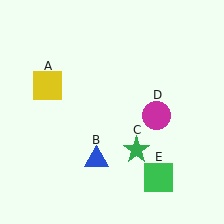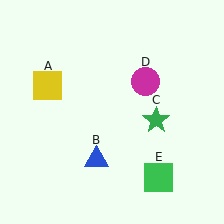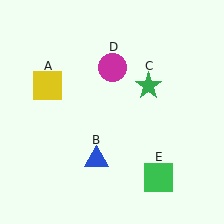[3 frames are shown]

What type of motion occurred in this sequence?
The green star (object C), magenta circle (object D) rotated counterclockwise around the center of the scene.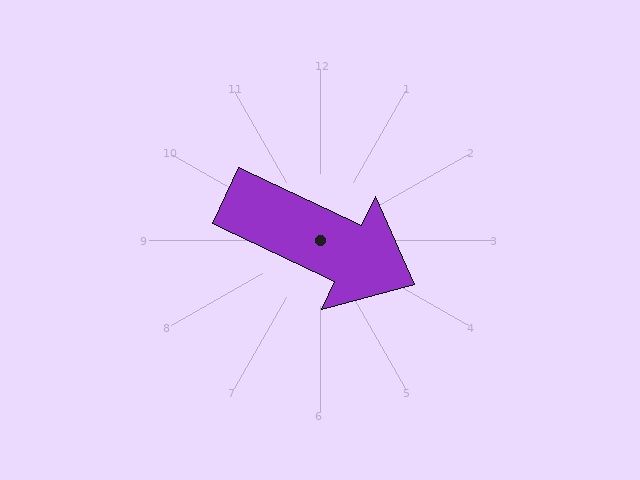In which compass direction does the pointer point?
Southeast.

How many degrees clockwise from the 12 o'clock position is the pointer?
Approximately 115 degrees.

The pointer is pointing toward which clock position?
Roughly 4 o'clock.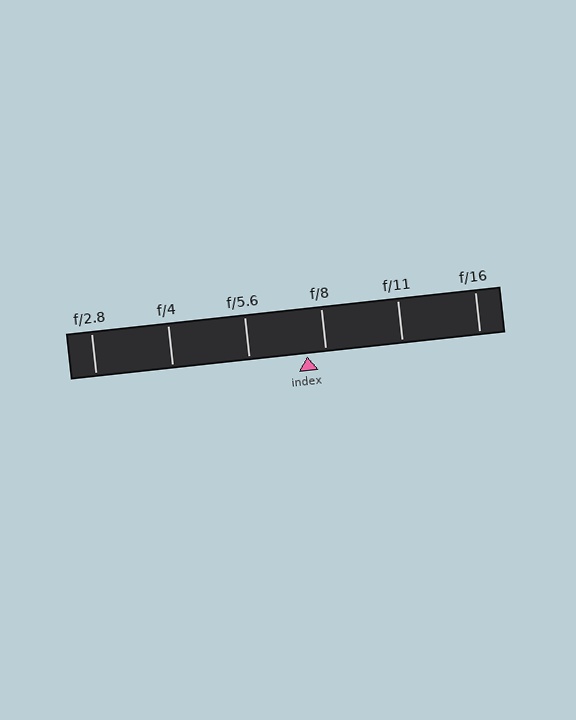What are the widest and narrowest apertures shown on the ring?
The widest aperture shown is f/2.8 and the narrowest is f/16.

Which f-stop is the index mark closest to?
The index mark is closest to f/8.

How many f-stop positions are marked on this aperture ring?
There are 6 f-stop positions marked.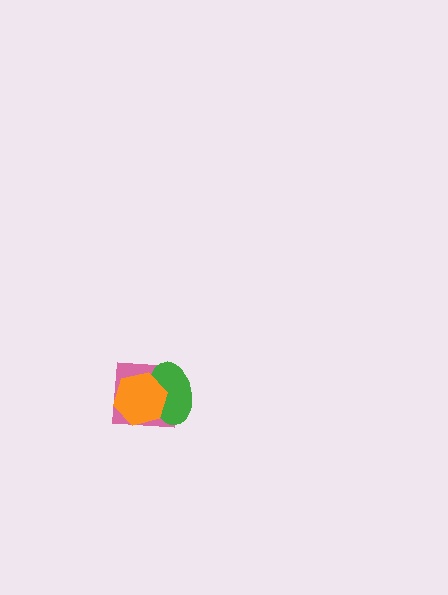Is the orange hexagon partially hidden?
No, no other shape covers it.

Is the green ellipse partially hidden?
Yes, it is partially covered by another shape.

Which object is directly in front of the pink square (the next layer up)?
The green ellipse is directly in front of the pink square.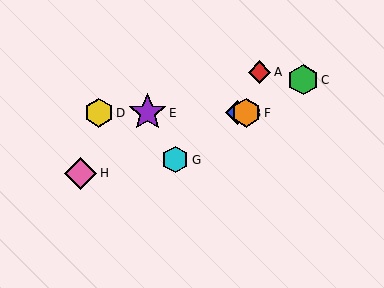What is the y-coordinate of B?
Object B is at y≈113.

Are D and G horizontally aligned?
No, D is at y≈113 and G is at y≈160.